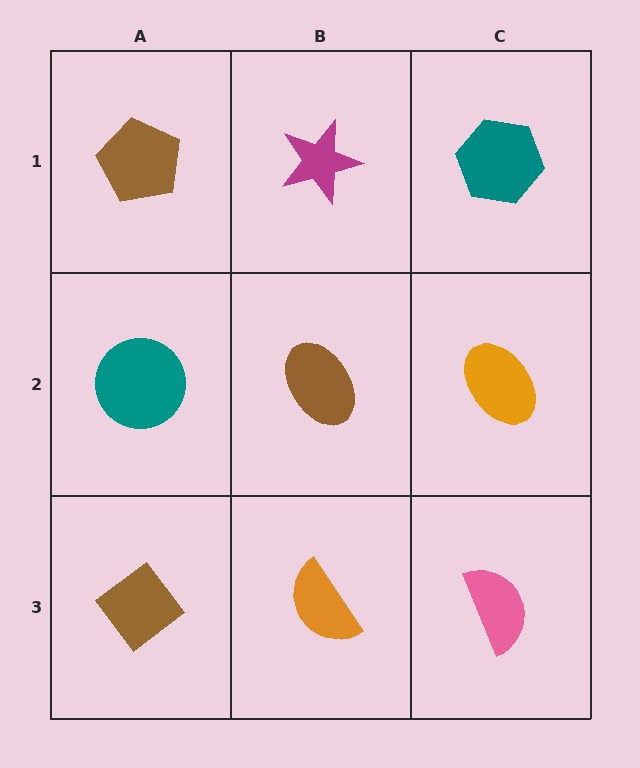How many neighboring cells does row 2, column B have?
4.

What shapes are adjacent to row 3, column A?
A teal circle (row 2, column A), an orange semicircle (row 3, column B).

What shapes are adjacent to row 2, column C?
A teal hexagon (row 1, column C), a pink semicircle (row 3, column C), a brown ellipse (row 2, column B).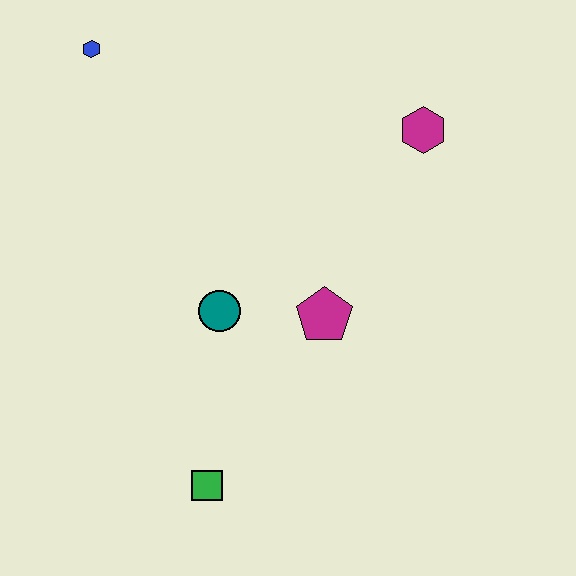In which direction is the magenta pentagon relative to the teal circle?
The magenta pentagon is to the right of the teal circle.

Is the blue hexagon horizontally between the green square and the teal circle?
No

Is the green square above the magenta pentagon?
No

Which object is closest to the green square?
The teal circle is closest to the green square.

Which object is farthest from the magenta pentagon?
The blue hexagon is farthest from the magenta pentagon.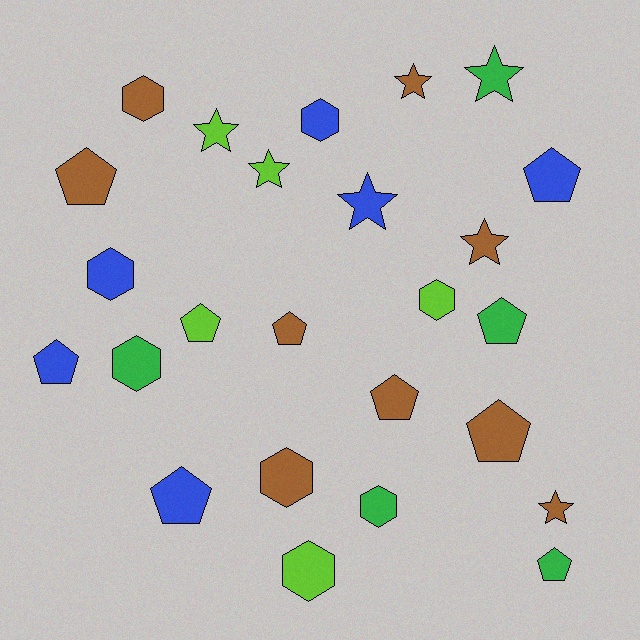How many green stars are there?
There is 1 green star.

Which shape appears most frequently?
Pentagon, with 10 objects.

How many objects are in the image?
There are 25 objects.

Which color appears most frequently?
Brown, with 9 objects.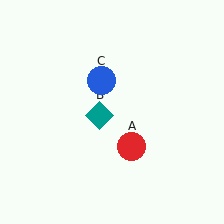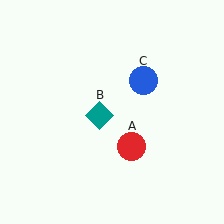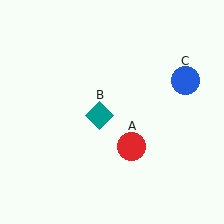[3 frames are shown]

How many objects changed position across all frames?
1 object changed position: blue circle (object C).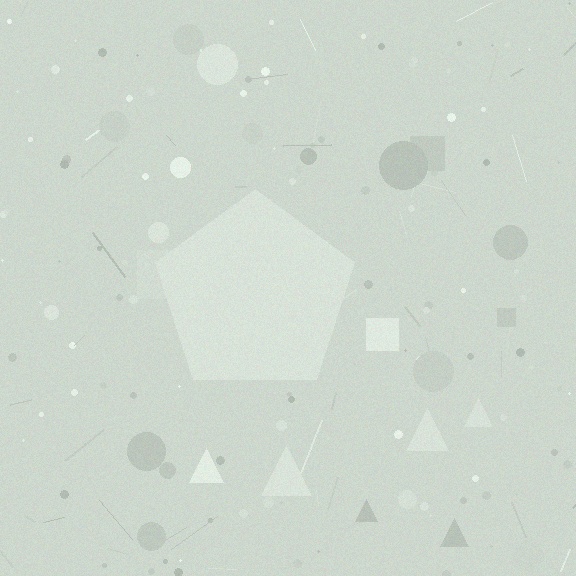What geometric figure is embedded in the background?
A pentagon is embedded in the background.